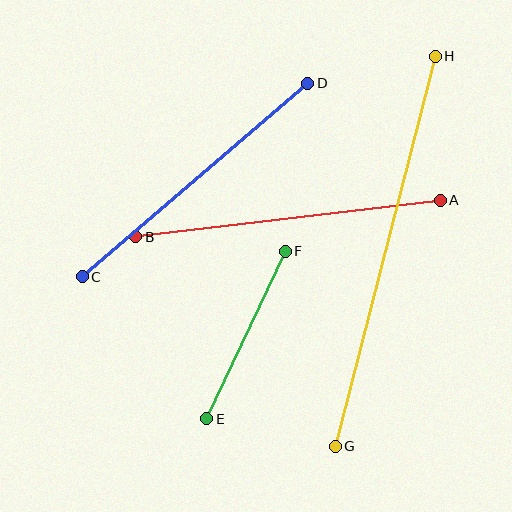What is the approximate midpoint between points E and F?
The midpoint is at approximately (246, 335) pixels.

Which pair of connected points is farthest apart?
Points G and H are farthest apart.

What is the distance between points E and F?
The distance is approximately 185 pixels.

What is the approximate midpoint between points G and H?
The midpoint is at approximately (385, 251) pixels.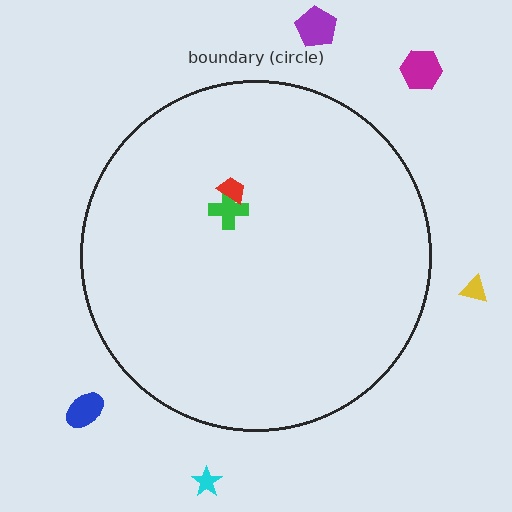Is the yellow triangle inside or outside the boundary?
Outside.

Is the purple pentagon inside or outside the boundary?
Outside.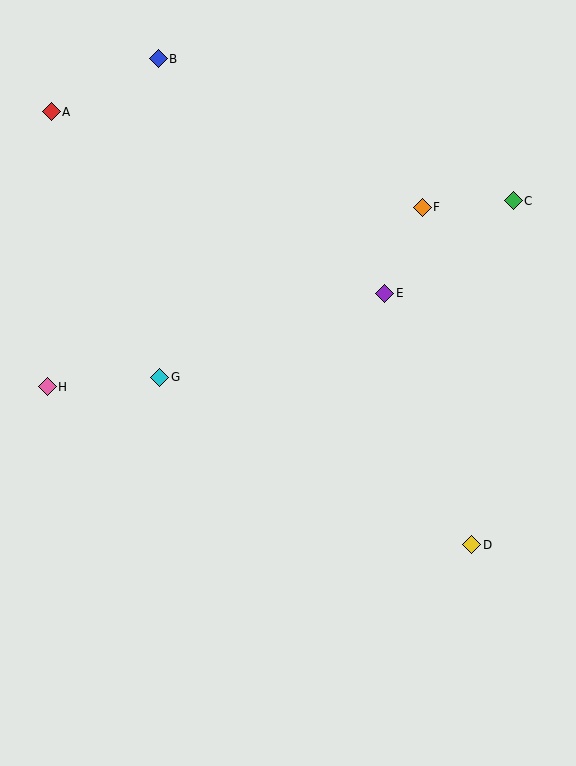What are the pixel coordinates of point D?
Point D is at (472, 545).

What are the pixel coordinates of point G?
Point G is at (160, 377).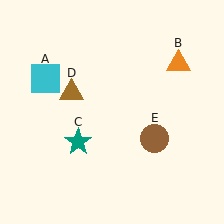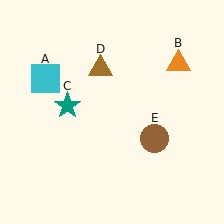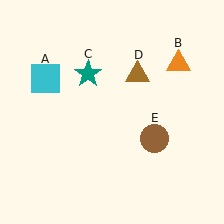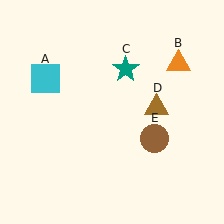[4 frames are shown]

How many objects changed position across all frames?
2 objects changed position: teal star (object C), brown triangle (object D).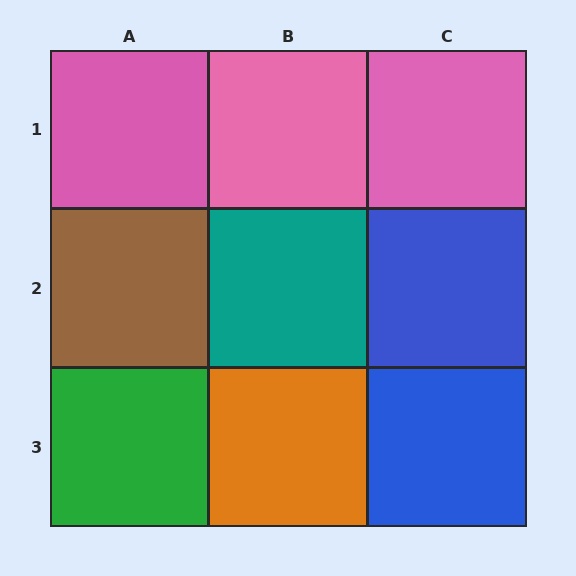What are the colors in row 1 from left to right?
Pink, pink, pink.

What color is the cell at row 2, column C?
Blue.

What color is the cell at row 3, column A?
Green.